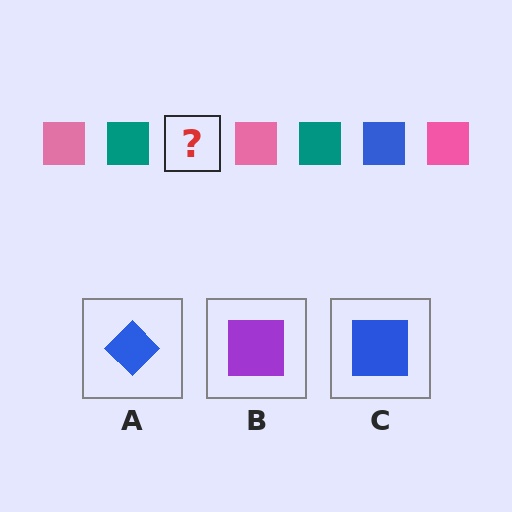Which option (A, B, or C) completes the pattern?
C.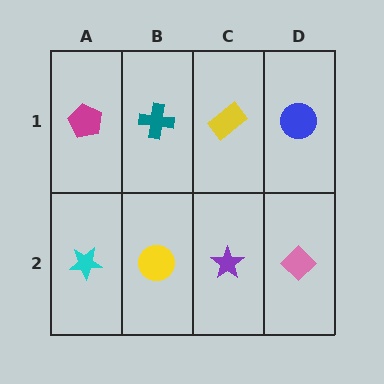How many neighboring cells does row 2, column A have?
2.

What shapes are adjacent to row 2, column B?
A teal cross (row 1, column B), a cyan star (row 2, column A), a purple star (row 2, column C).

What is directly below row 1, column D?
A pink diamond.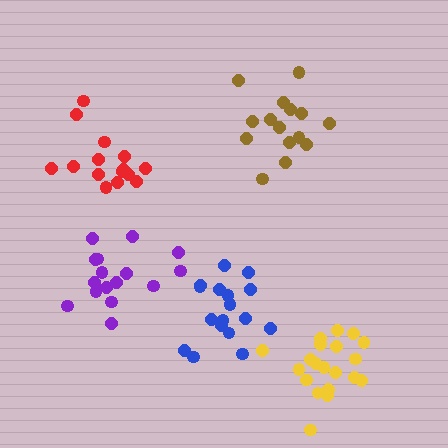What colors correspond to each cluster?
The clusters are colored: brown, purple, blue, yellow, red.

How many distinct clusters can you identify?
There are 5 distinct clusters.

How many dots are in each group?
Group 1: 15 dots, Group 2: 16 dots, Group 3: 17 dots, Group 4: 20 dots, Group 5: 15 dots (83 total).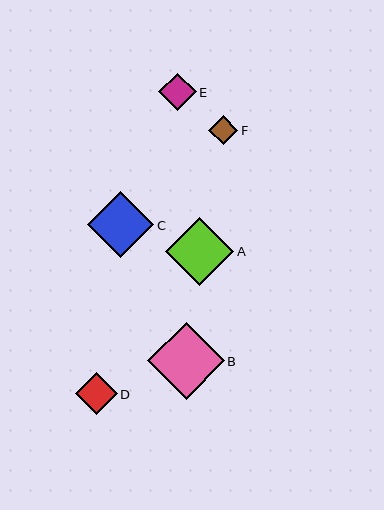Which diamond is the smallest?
Diamond F is the smallest with a size of approximately 30 pixels.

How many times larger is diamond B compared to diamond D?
Diamond B is approximately 1.8 times the size of diamond D.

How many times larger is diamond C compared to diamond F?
Diamond C is approximately 2.2 times the size of diamond F.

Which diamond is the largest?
Diamond B is the largest with a size of approximately 77 pixels.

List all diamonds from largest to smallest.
From largest to smallest: B, A, C, D, E, F.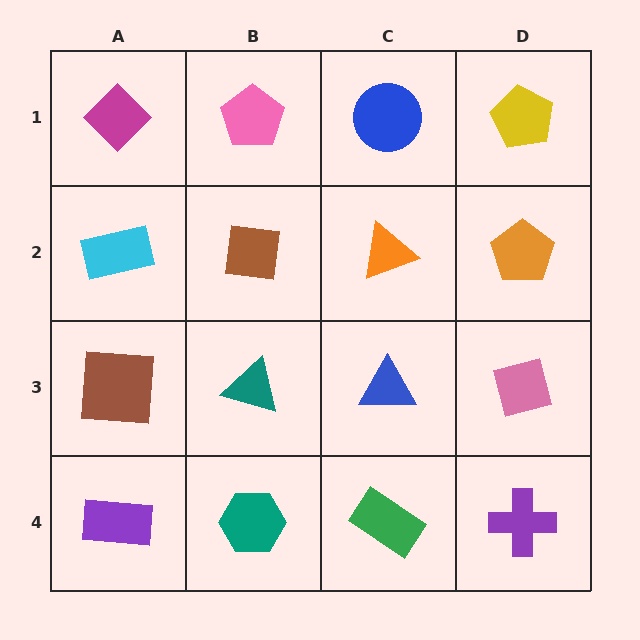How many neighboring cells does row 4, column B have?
3.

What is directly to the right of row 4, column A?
A teal hexagon.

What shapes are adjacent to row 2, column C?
A blue circle (row 1, column C), a blue triangle (row 3, column C), a brown square (row 2, column B), an orange pentagon (row 2, column D).